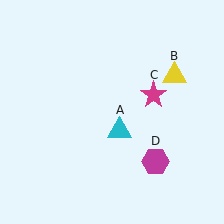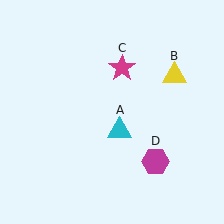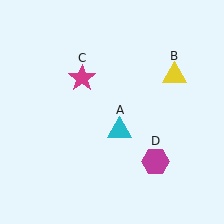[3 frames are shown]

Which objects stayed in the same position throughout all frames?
Cyan triangle (object A) and yellow triangle (object B) and magenta hexagon (object D) remained stationary.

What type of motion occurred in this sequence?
The magenta star (object C) rotated counterclockwise around the center of the scene.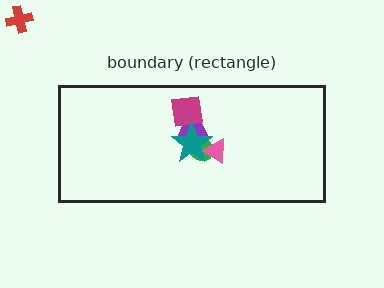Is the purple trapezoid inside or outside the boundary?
Inside.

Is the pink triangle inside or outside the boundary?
Inside.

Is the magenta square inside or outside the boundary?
Inside.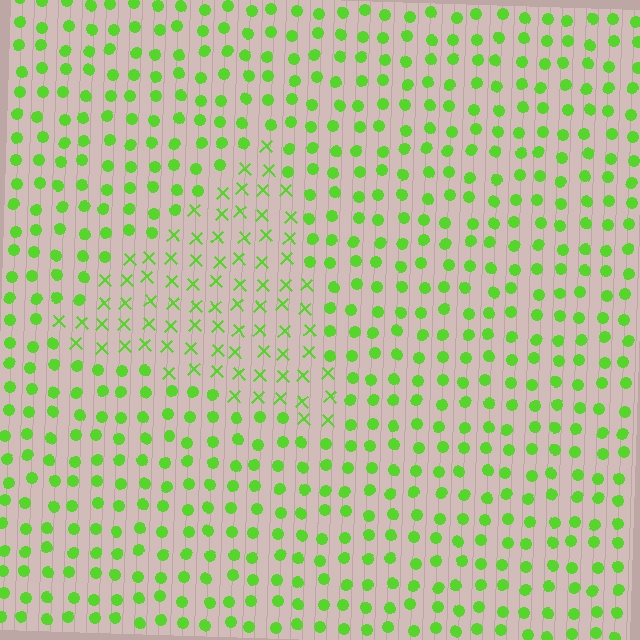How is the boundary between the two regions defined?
The boundary is defined by a change in element shape: X marks inside vs. circles outside. All elements share the same color and spacing.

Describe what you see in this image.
The image is filled with small lime elements arranged in a uniform grid. A triangle-shaped region contains X marks, while the surrounding area contains circles. The boundary is defined purely by the change in element shape.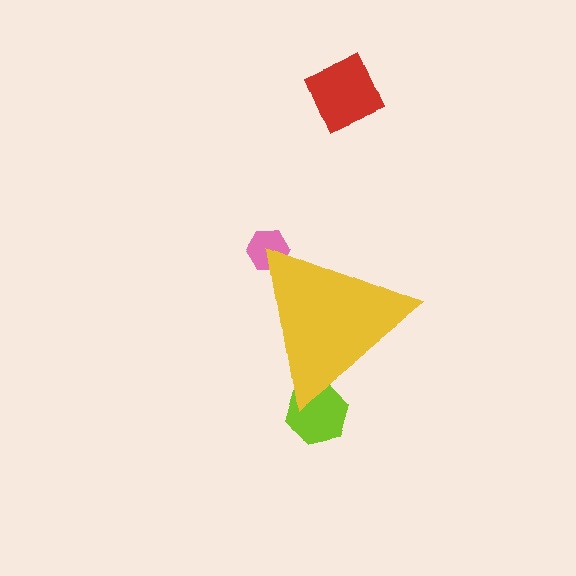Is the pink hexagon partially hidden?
Yes, the pink hexagon is partially hidden behind the yellow triangle.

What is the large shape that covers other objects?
A yellow triangle.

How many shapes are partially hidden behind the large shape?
2 shapes are partially hidden.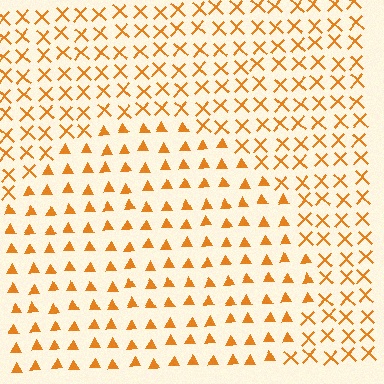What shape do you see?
I see a circle.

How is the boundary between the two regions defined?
The boundary is defined by a change in element shape: triangles inside vs. X marks outside. All elements share the same color and spacing.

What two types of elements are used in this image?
The image uses triangles inside the circle region and X marks outside it.